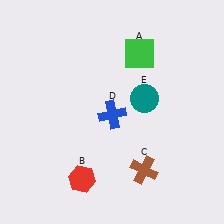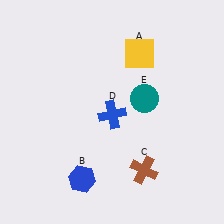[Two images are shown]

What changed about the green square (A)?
In Image 1, A is green. In Image 2, it changed to yellow.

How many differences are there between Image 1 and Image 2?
There are 2 differences between the two images.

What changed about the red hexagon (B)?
In Image 1, B is red. In Image 2, it changed to blue.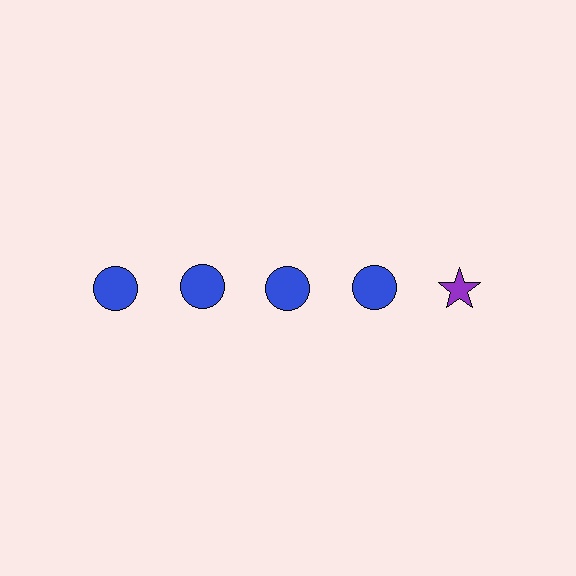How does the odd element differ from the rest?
It differs in both color (purple instead of blue) and shape (star instead of circle).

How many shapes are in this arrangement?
There are 5 shapes arranged in a grid pattern.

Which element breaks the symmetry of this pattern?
The purple star in the top row, rightmost column breaks the symmetry. All other shapes are blue circles.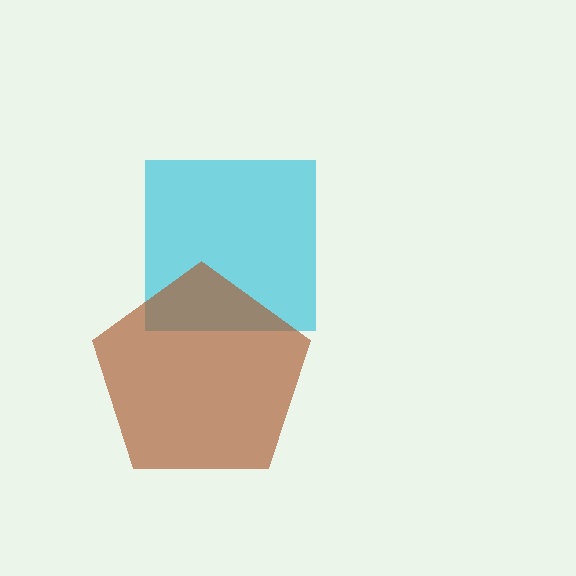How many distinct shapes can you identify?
There are 2 distinct shapes: a cyan square, a brown pentagon.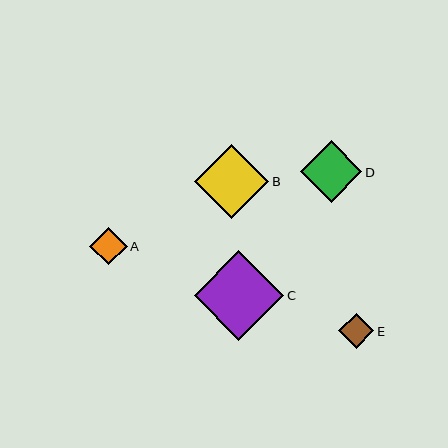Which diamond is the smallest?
Diamond E is the smallest with a size of approximately 35 pixels.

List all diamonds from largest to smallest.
From largest to smallest: C, B, D, A, E.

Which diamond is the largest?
Diamond C is the largest with a size of approximately 90 pixels.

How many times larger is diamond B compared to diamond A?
Diamond B is approximately 2.0 times the size of diamond A.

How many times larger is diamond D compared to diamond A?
Diamond D is approximately 1.6 times the size of diamond A.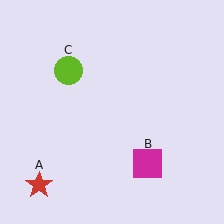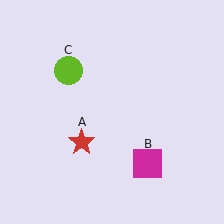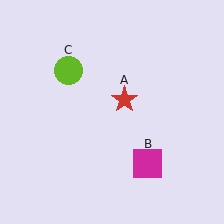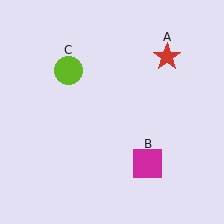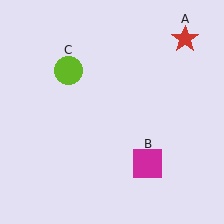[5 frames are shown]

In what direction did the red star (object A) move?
The red star (object A) moved up and to the right.